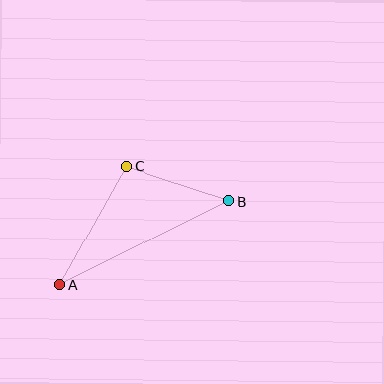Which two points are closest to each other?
Points B and C are closest to each other.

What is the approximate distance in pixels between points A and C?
The distance between A and C is approximately 136 pixels.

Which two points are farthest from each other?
Points A and B are farthest from each other.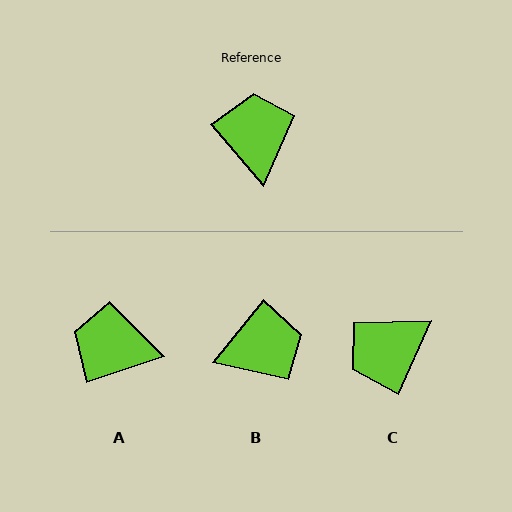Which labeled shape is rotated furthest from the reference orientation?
C, about 116 degrees away.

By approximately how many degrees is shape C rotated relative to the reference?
Approximately 116 degrees counter-clockwise.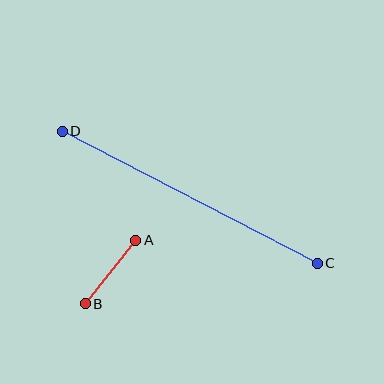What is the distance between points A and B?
The distance is approximately 81 pixels.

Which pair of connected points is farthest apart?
Points C and D are farthest apart.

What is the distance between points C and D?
The distance is approximately 287 pixels.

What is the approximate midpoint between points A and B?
The midpoint is at approximately (110, 272) pixels.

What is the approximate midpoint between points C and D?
The midpoint is at approximately (190, 197) pixels.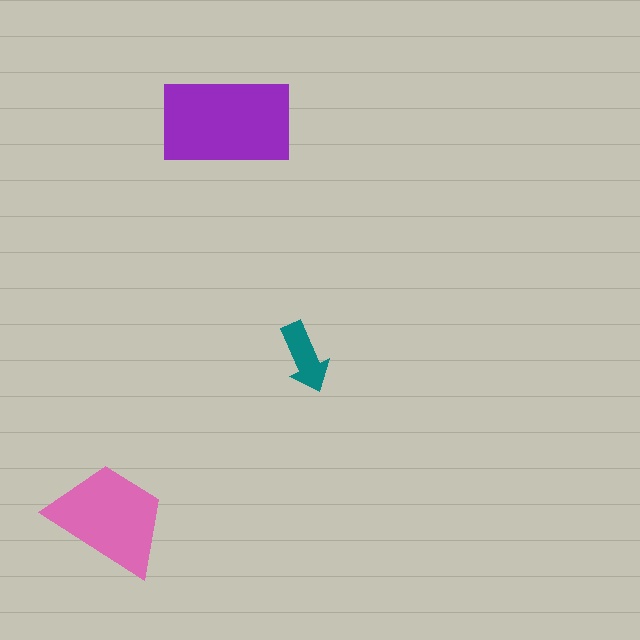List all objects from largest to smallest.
The purple rectangle, the pink trapezoid, the teal arrow.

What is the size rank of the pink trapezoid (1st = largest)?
2nd.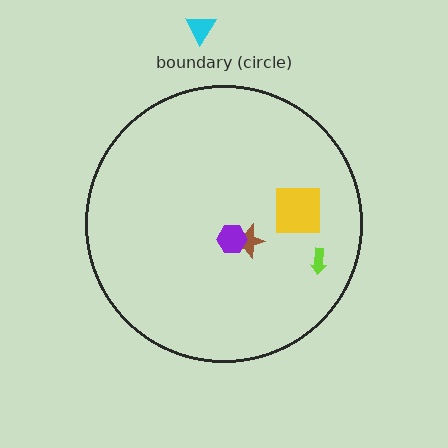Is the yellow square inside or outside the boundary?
Inside.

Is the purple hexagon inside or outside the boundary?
Inside.